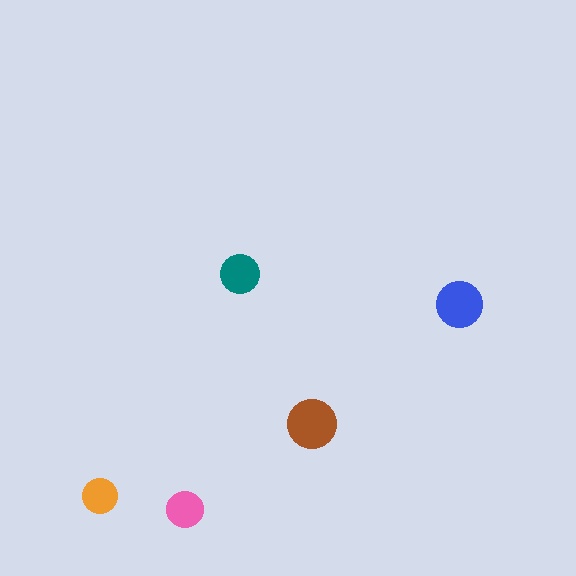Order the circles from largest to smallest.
the brown one, the blue one, the teal one, the pink one, the orange one.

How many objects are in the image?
There are 5 objects in the image.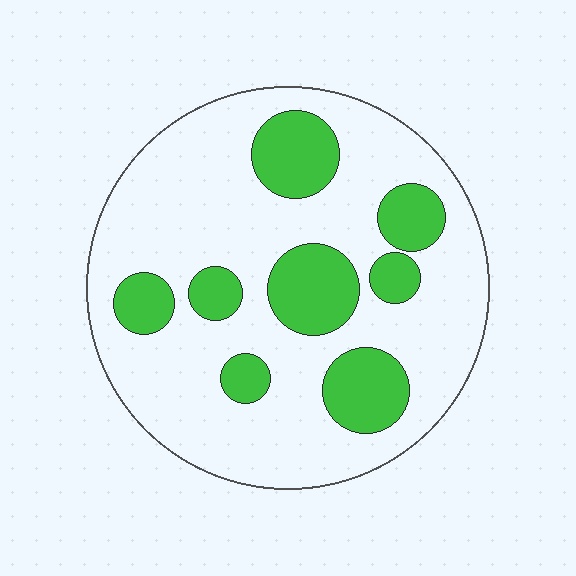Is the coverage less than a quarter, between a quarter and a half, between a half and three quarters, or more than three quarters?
Between a quarter and a half.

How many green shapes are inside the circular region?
8.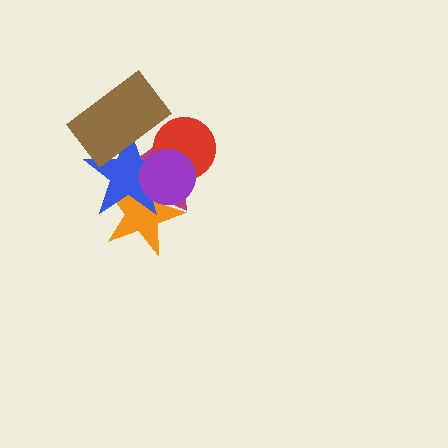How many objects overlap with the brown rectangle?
2 objects overlap with the brown rectangle.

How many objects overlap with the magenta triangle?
5 objects overlap with the magenta triangle.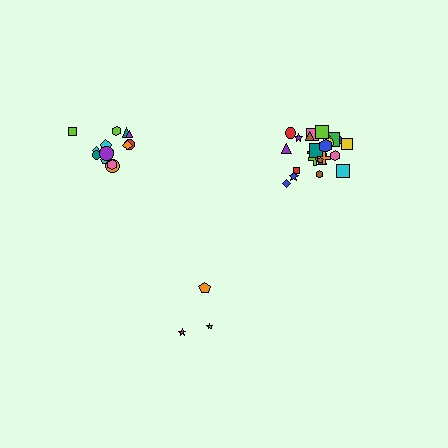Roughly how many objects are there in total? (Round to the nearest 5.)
Roughly 45 objects in total.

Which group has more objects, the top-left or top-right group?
The top-right group.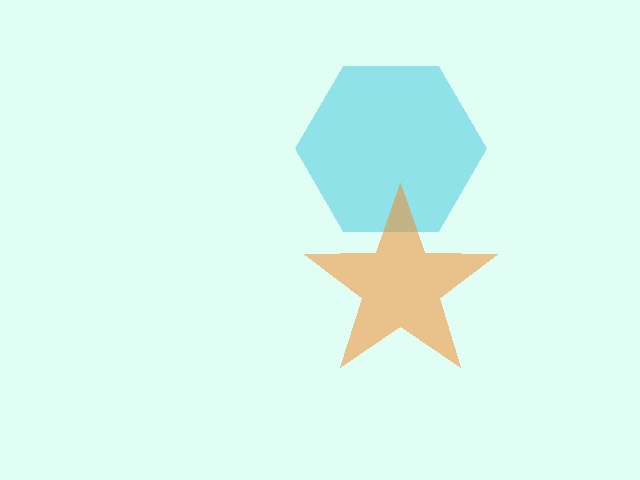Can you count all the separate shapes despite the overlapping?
Yes, there are 2 separate shapes.